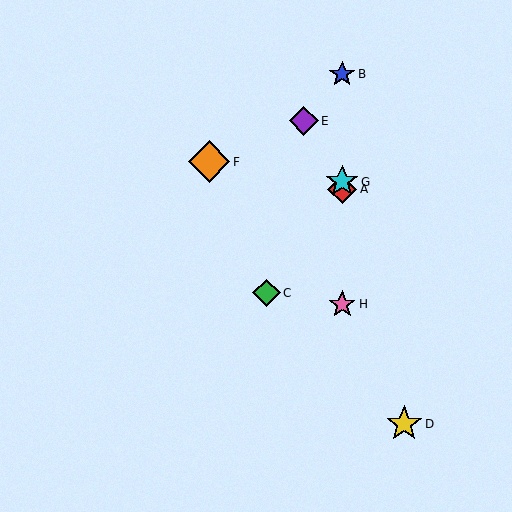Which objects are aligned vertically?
Objects A, B, G, H are aligned vertically.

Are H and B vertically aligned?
Yes, both are at x≈342.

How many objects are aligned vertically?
4 objects (A, B, G, H) are aligned vertically.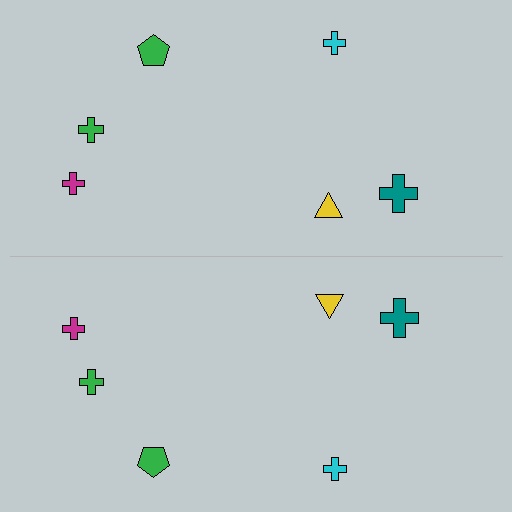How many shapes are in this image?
There are 12 shapes in this image.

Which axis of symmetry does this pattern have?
The pattern has a horizontal axis of symmetry running through the center of the image.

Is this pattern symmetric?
Yes, this pattern has bilateral (reflection) symmetry.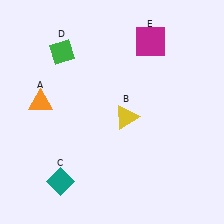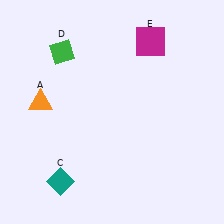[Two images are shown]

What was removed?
The yellow triangle (B) was removed in Image 2.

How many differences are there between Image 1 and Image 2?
There is 1 difference between the two images.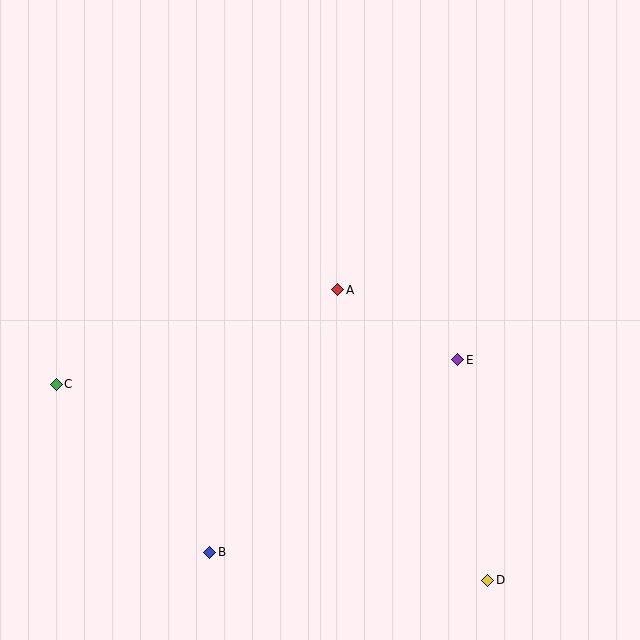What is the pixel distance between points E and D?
The distance between E and D is 223 pixels.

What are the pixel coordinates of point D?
Point D is at (488, 580).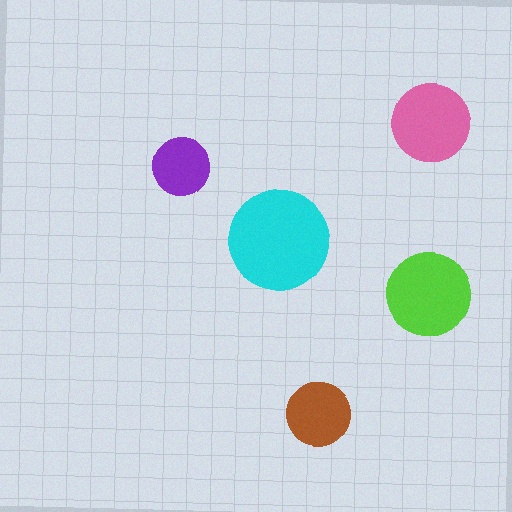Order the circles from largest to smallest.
the cyan one, the lime one, the pink one, the brown one, the purple one.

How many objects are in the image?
There are 5 objects in the image.